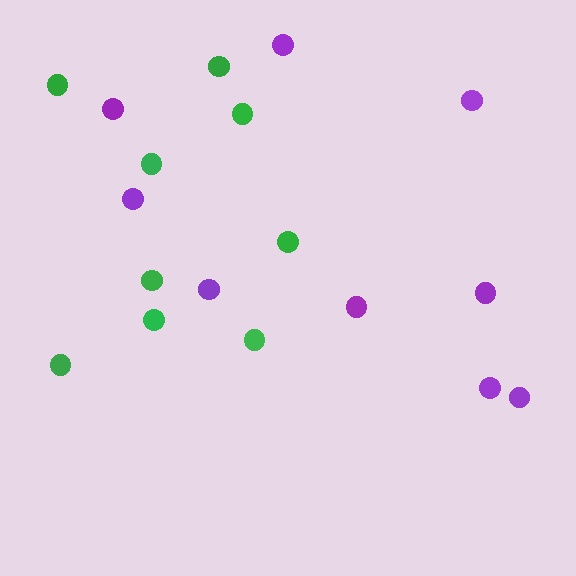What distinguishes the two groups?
There are 2 groups: one group of purple circles (9) and one group of green circles (9).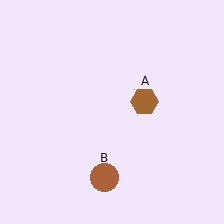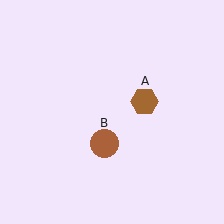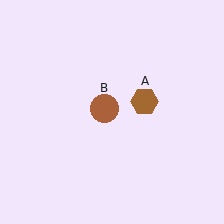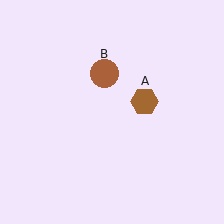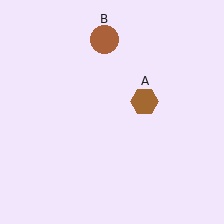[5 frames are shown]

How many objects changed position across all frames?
1 object changed position: brown circle (object B).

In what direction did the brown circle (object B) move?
The brown circle (object B) moved up.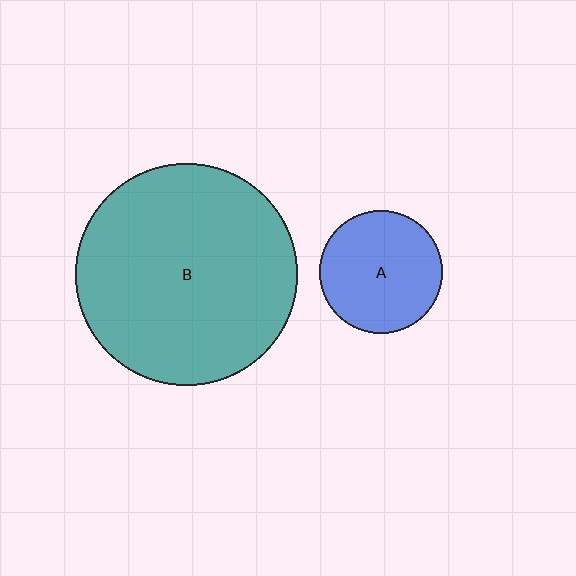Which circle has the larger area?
Circle B (teal).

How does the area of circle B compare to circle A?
Approximately 3.3 times.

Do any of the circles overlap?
No, none of the circles overlap.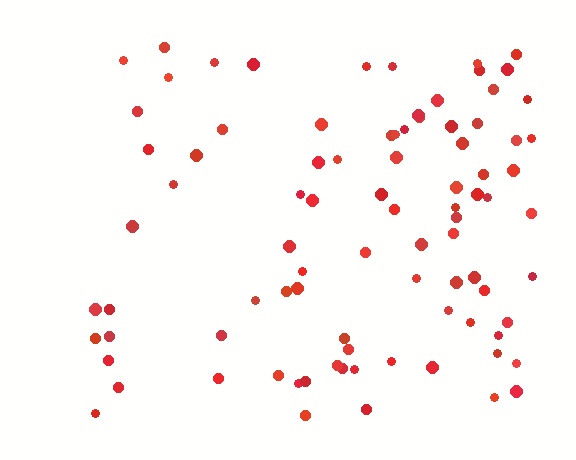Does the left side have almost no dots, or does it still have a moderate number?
Still a moderate number, just noticeably fewer than the right.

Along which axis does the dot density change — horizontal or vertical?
Horizontal.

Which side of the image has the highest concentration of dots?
The right.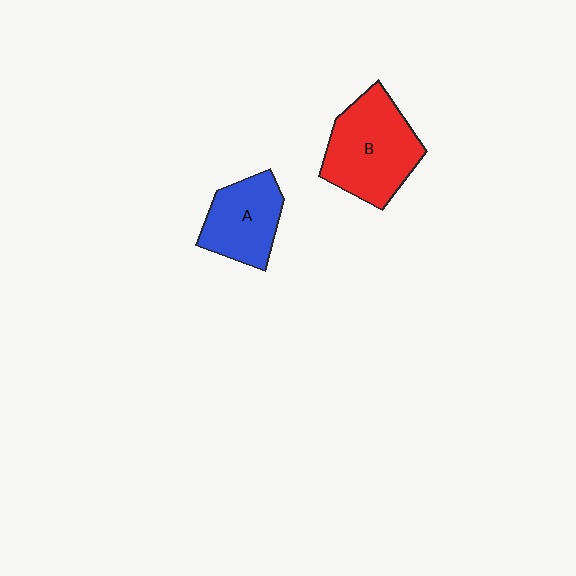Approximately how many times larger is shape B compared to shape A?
Approximately 1.4 times.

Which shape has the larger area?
Shape B (red).